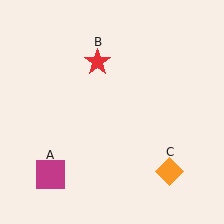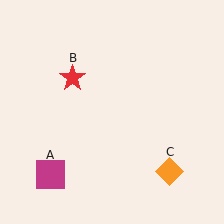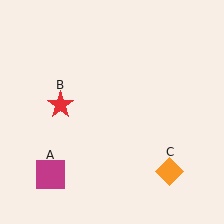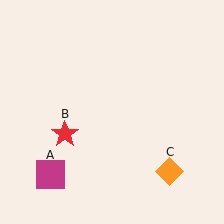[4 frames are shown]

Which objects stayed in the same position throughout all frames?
Magenta square (object A) and orange diamond (object C) remained stationary.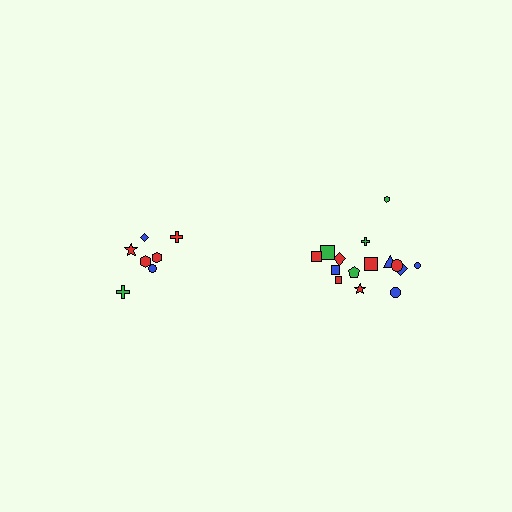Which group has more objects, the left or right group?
The right group.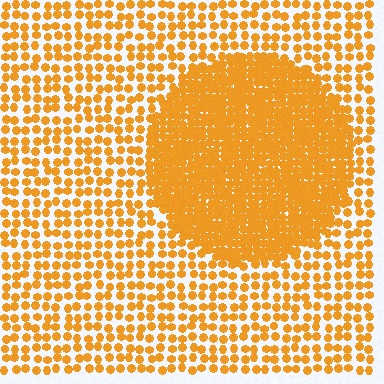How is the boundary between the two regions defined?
The boundary is defined by a change in element density (approximately 2.4x ratio). All elements are the same color, size, and shape.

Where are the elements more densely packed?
The elements are more densely packed inside the circle boundary.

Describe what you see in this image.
The image contains small orange elements arranged at two different densities. A circle-shaped region is visible where the elements are more densely packed than the surrounding area.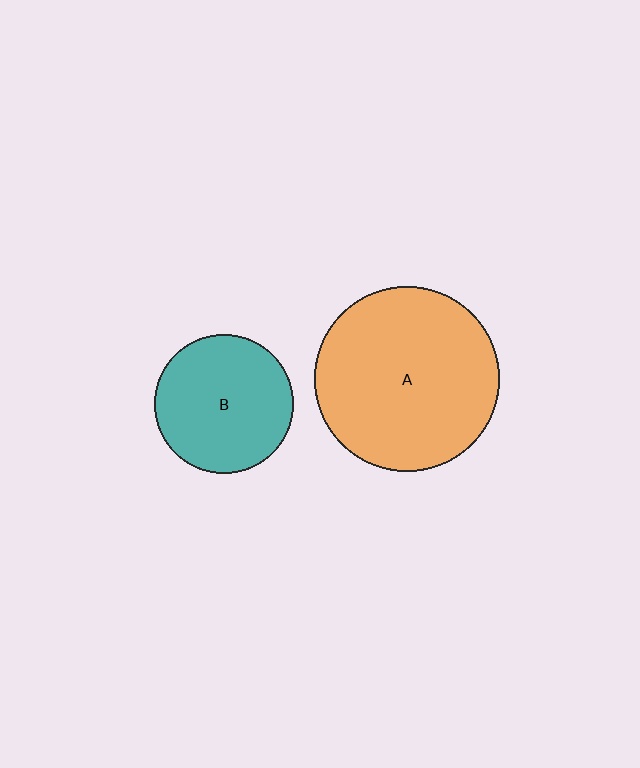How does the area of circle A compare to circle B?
Approximately 1.8 times.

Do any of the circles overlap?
No, none of the circles overlap.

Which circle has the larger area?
Circle A (orange).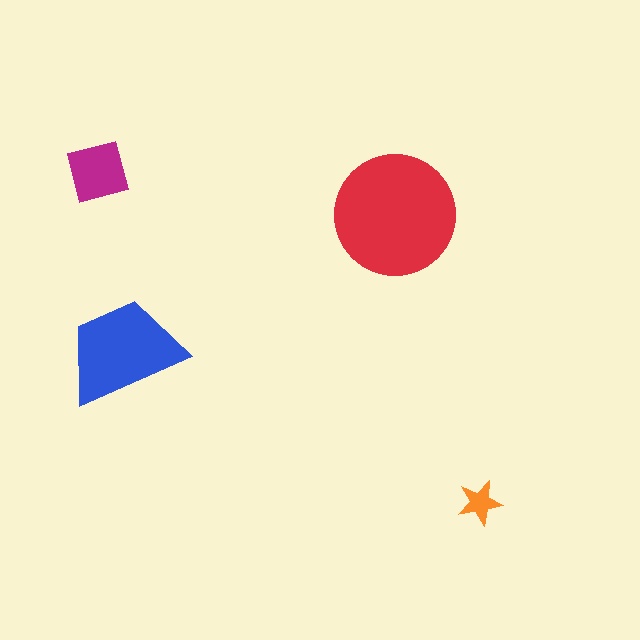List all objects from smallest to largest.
The orange star, the magenta square, the blue trapezoid, the red circle.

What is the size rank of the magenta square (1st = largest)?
3rd.